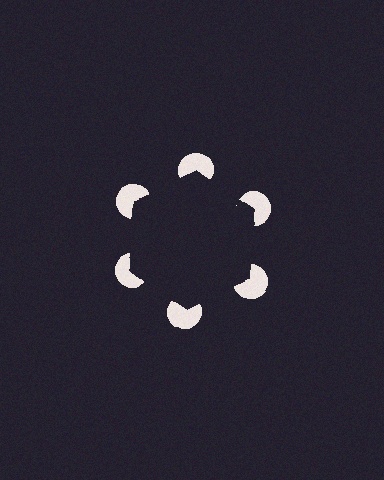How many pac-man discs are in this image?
There are 6 — one at each vertex of the illusory hexagon.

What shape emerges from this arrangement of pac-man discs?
An illusory hexagon — its edges are inferred from the aligned wedge cuts in the pac-man discs, not physically drawn.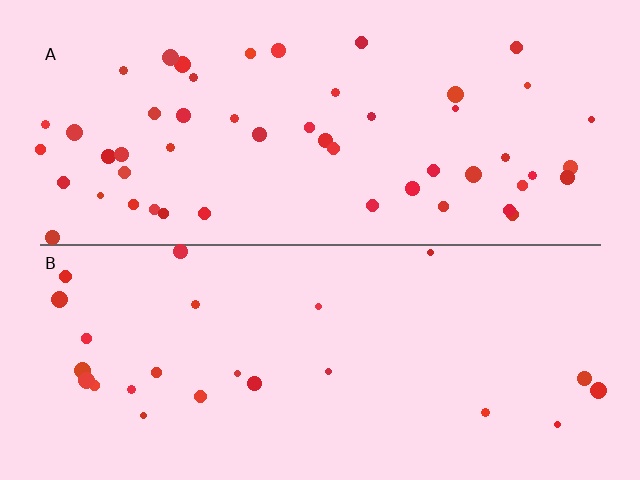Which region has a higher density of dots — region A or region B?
A (the top).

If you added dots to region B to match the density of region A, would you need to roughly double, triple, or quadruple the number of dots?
Approximately double.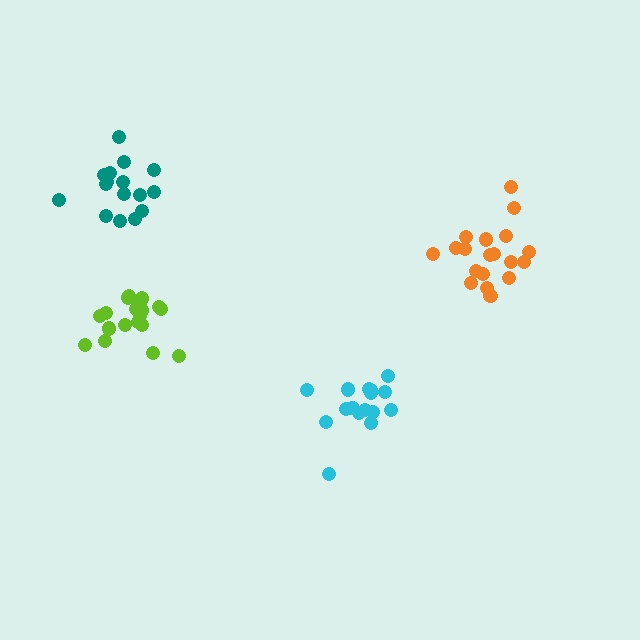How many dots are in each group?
Group 1: 17 dots, Group 2: 16 dots, Group 3: 19 dots, Group 4: 19 dots (71 total).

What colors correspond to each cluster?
The clusters are colored: cyan, teal, orange, lime.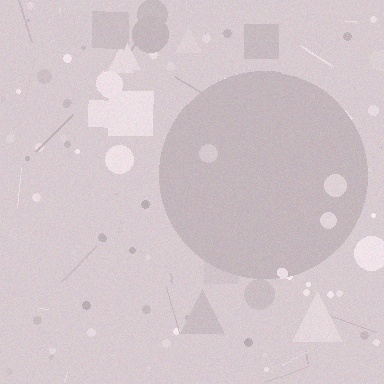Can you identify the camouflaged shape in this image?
The camouflaged shape is a circle.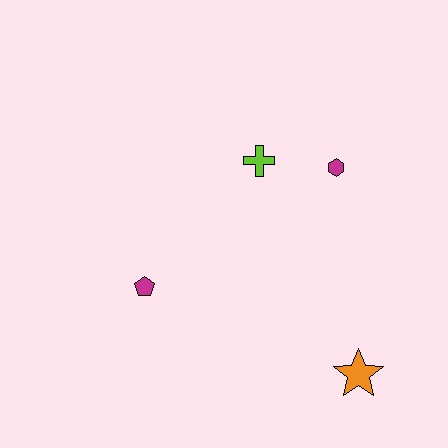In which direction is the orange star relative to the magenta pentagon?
The orange star is to the right of the magenta pentagon.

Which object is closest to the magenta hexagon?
The lime cross is closest to the magenta hexagon.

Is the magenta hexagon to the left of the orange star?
Yes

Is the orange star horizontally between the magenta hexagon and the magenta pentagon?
No